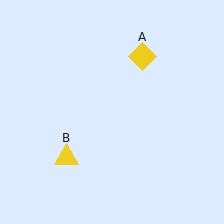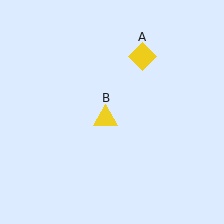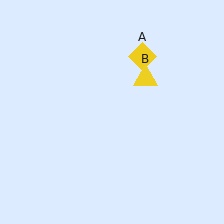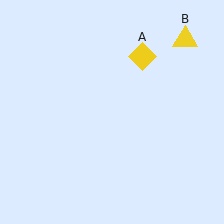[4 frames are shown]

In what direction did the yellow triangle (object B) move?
The yellow triangle (object B) moved up and to the right.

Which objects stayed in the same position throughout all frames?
Yellow diamond (object A) remained stationary.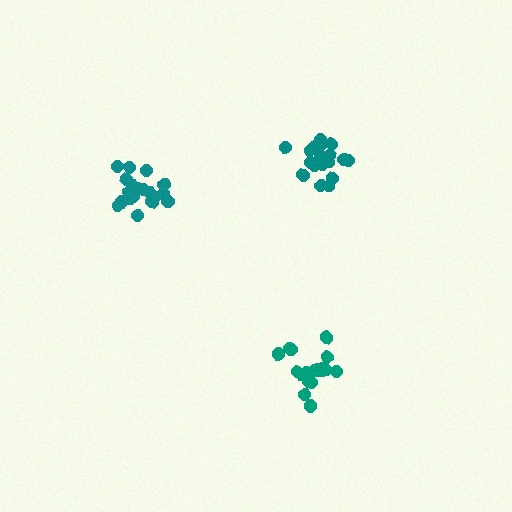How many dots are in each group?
Group 1: 19 dots, Group 2: 19 dots, Group 3: 19 dots (57 total).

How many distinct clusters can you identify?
There are 3 distinct clusters.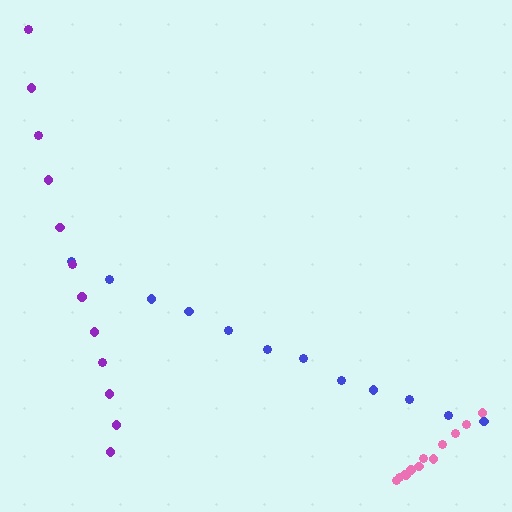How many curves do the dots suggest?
There are 3 distinct paths.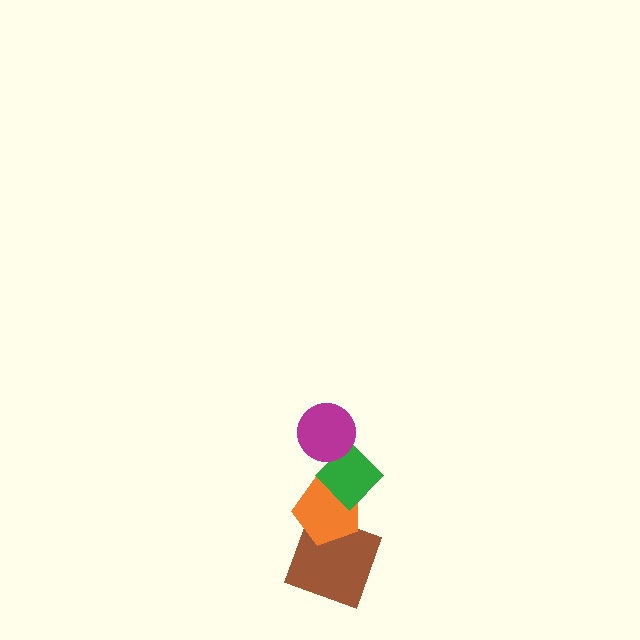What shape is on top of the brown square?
The orange pentagon is on top of the brown square.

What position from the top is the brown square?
The brown square is 4th from the top.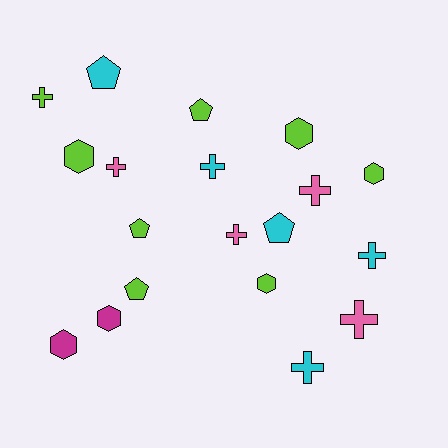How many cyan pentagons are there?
There are 2 cyan pentagons.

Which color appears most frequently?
Lime, with 8 objects.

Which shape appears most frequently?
Cross, with 8 objects.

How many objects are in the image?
There are 19 objects.